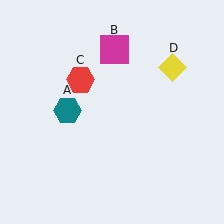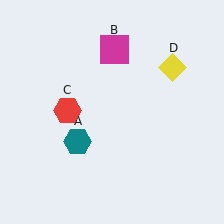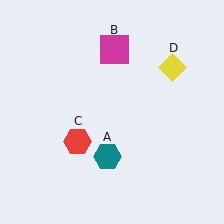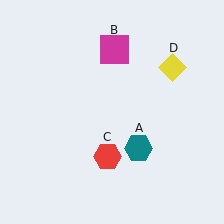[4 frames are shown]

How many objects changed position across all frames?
2 objects changed position: teal hexagon (object A), red hexagon (object C).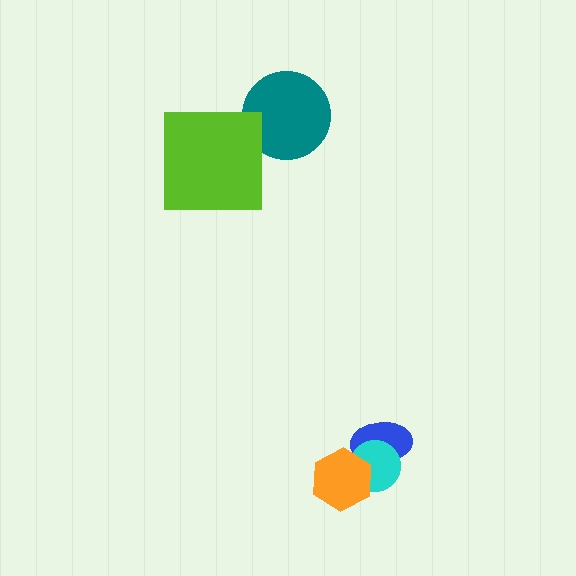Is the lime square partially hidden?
No, no other shape covers it.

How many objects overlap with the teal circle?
0 objects overlap with the teal circle.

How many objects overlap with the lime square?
0 objects overlap with the lime square.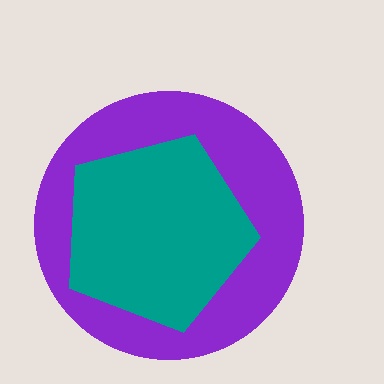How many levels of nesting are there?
2.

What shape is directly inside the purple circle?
The teal pentagon.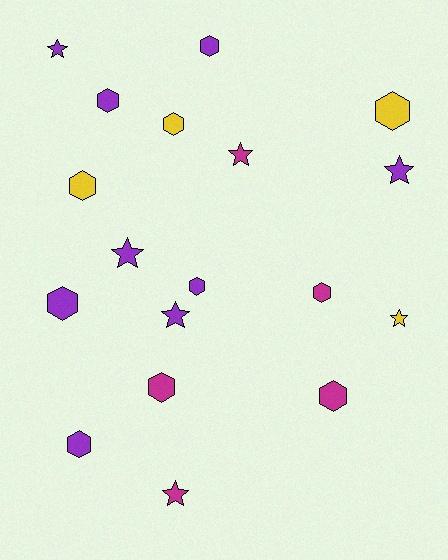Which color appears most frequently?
Purple, with 9 objects.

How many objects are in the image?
There are 18 objects.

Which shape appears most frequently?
Hexagon, with 11 objects.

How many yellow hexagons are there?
There are 3 yellow hexagons.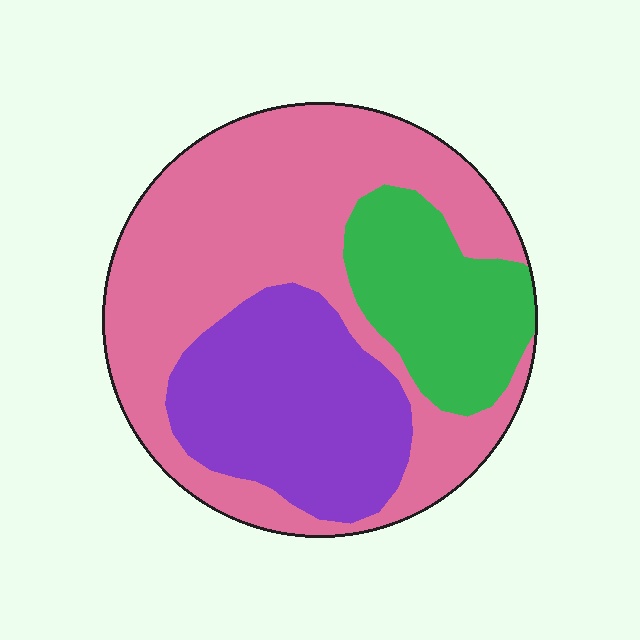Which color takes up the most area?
Pink, at roughly 55%.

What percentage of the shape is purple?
Purple covers about 25% of the shape.